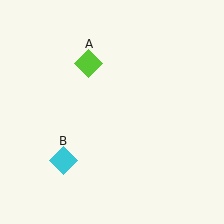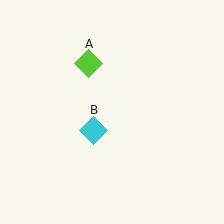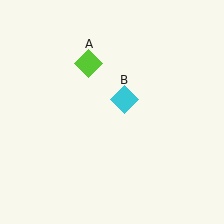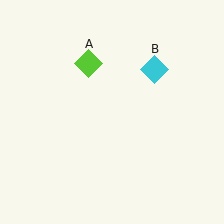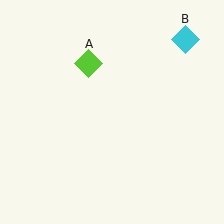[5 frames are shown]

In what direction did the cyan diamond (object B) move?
The cyan diamond (object B) moved up and to the right.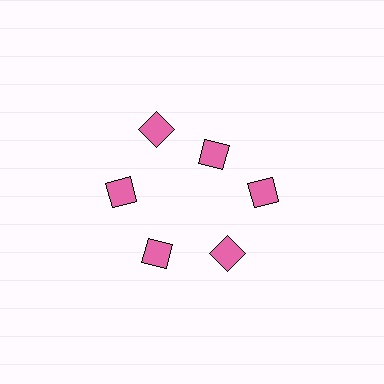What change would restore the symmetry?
The symmetry would be restored by moving it outward, back onto the ring so that all 6 diamonds sit at equal angles and equal distance from the center.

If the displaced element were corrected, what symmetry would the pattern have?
It would have 6-fold rotational symmetry — the pattern would map onto itself every 60 degrees.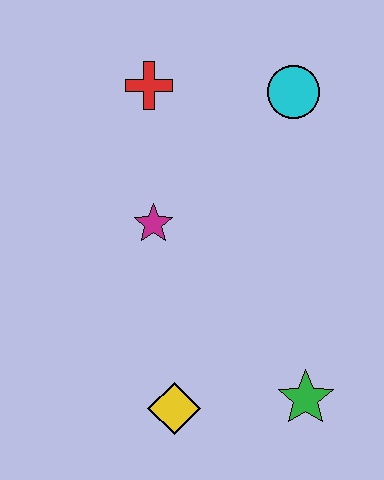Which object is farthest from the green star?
The red cross is farthest from the green star.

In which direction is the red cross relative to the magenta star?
The red cross is above the magenta star.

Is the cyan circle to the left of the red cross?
No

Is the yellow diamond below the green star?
Yes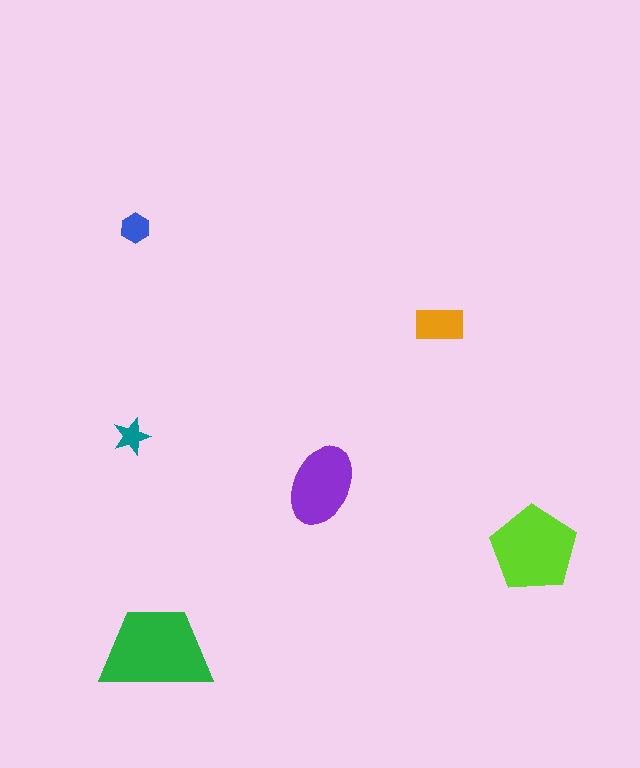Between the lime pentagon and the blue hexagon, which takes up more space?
The lime pentagon.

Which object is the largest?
The green trapezoid.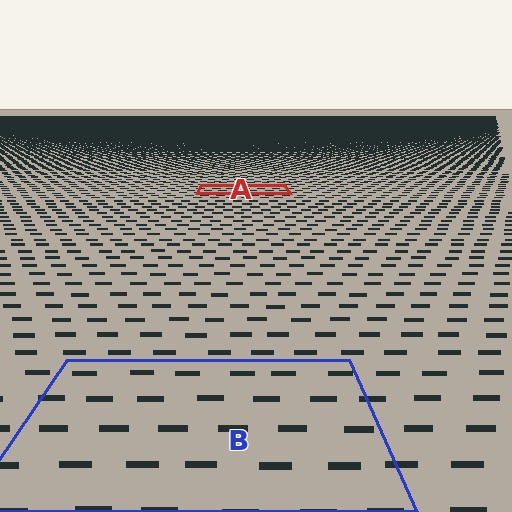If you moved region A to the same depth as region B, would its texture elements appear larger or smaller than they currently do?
They would appear larger. At a closer depth, the same texture elements are projected at a bigger on-screen size.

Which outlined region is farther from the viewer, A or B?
Region A is farther from the viewer — the texture elements inside it appear smaller and more densely packed.